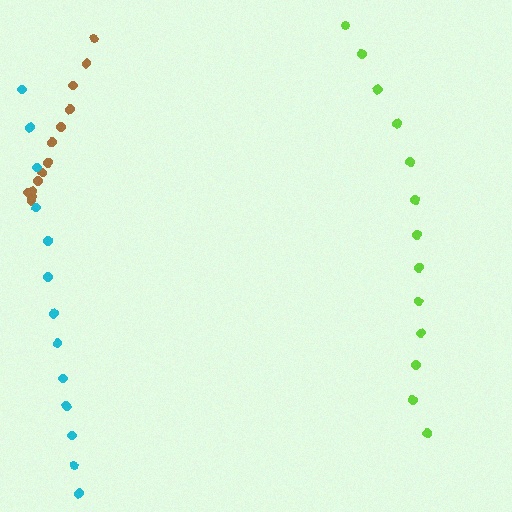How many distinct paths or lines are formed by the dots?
There are 3 distinct paths.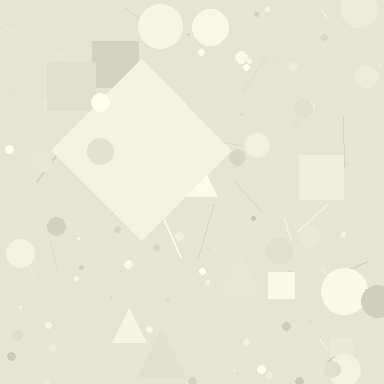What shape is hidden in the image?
A diamond is hidden in the image.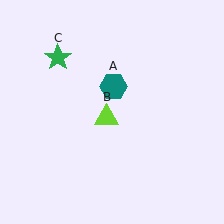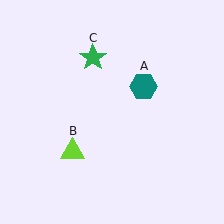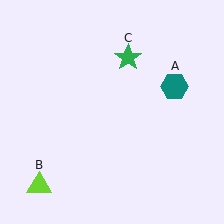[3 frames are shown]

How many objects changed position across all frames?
3 objects changed position: teal hexagon (object A), lime triangle (object B), green star (object C).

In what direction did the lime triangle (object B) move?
The lime triangle (object B) moved down and to the left.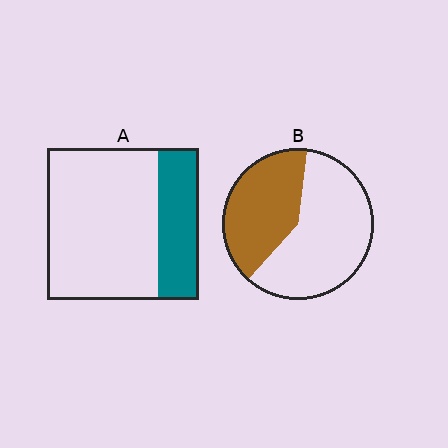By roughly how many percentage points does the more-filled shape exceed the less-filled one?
By roughly 15 percentage points (B over A).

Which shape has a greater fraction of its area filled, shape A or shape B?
Shape B.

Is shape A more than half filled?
No.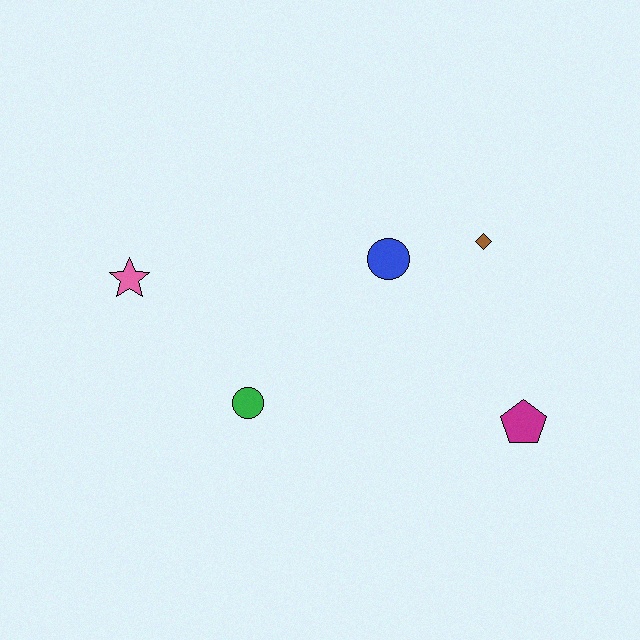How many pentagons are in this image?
There is 1 pentagon.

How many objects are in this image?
There are 5 objects.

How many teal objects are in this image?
There are no teal objects.